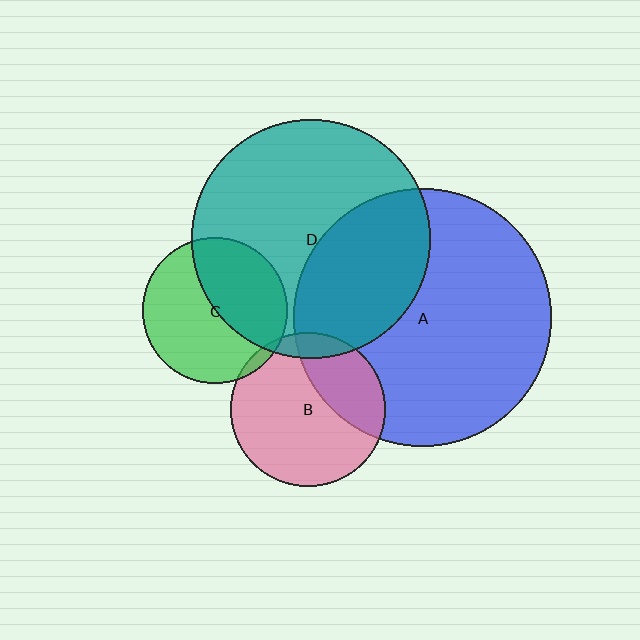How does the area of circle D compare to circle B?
Approximately 2.4 times.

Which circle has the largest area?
Circle A (blue).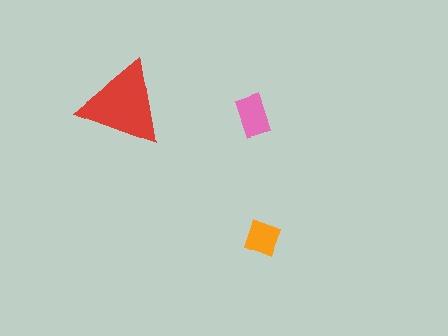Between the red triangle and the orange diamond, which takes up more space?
The red triangle.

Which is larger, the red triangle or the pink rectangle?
The red triangle.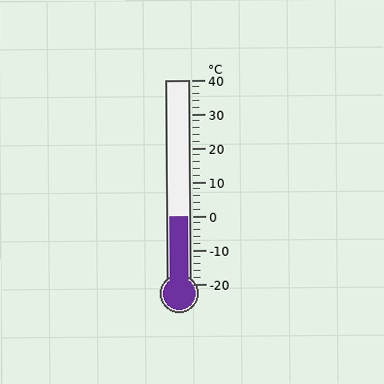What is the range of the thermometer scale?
The thermometer scale ranges from -20°C to 40°C.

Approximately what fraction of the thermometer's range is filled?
The thermometer is filled to approximately 35% of its range.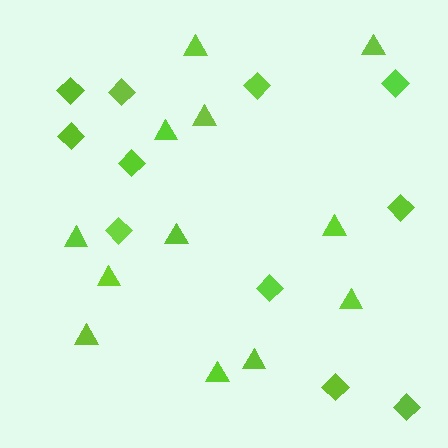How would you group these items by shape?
There are 2 groups: one group of triangles (12) and one group of diamonds (11).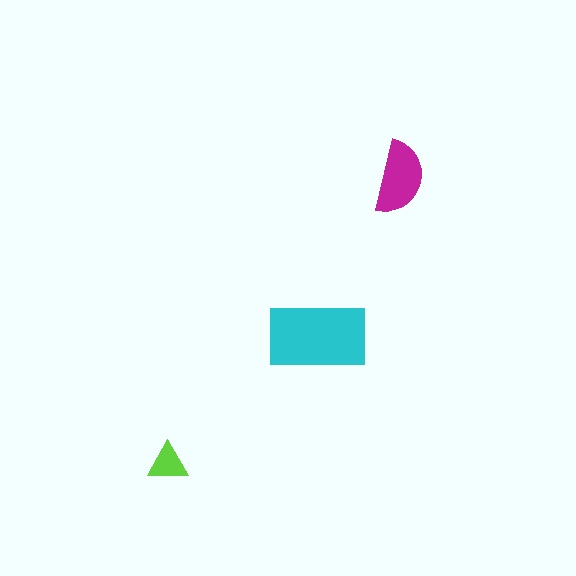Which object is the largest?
The cyan rectangle.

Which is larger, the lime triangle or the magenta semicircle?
The magenta semicircle.